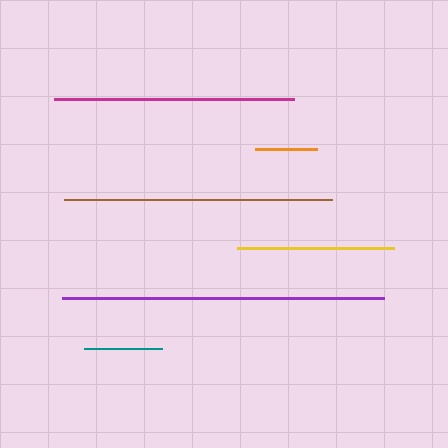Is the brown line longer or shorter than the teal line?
The brown line is longer than the teal line.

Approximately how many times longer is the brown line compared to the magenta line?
The brown line is approximately 1.1 times the length of the magenta line.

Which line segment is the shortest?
The orange line is the shortest at approximately 62 pixels.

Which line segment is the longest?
The purple line is the longest at approximately 322 pixels.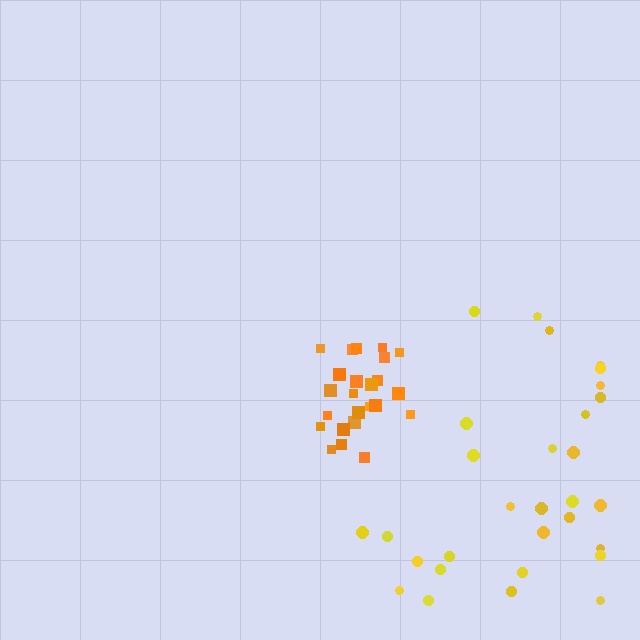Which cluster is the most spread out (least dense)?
Yellow.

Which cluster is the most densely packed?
Orange.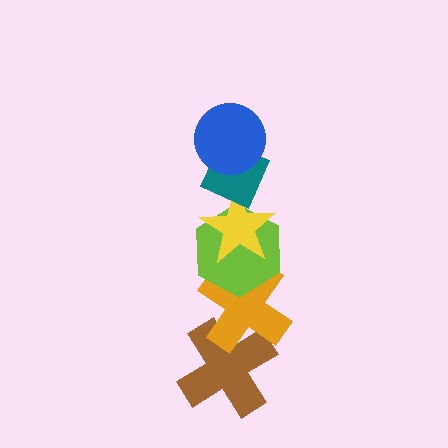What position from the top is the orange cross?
The orange cross is 5th from the top.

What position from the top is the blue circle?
The blue circle is 1st from the top.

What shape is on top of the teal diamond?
The blue circle is on top of the teal diamond.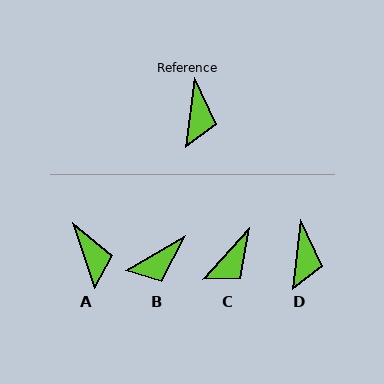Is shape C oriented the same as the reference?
No, it is off by about 35 degrees.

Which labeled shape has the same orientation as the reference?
D.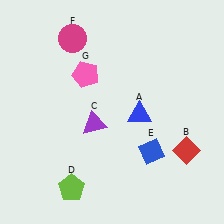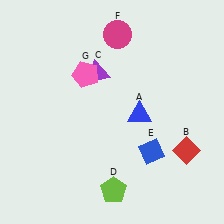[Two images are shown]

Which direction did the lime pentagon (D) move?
The lime pentagon (D) moved right.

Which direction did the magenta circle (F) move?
The magenta circle (F) moved right.